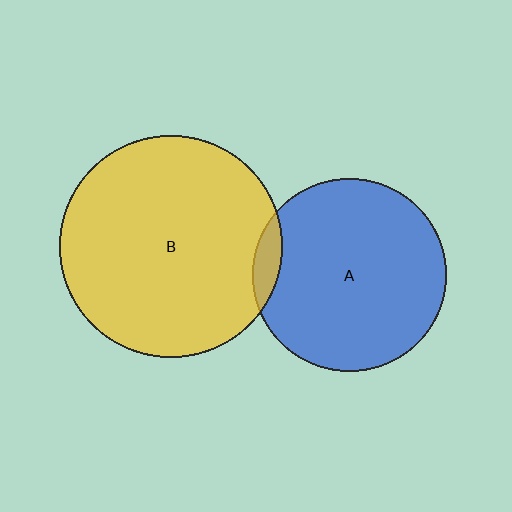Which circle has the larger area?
Circle B (yellow).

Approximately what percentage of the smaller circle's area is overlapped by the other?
Approximately 5%.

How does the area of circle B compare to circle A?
Approximately 1.3 times.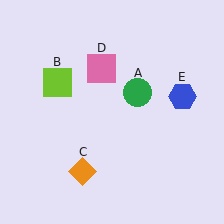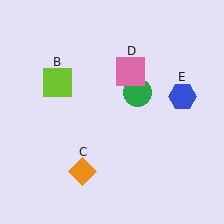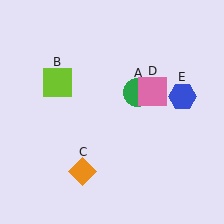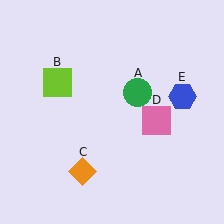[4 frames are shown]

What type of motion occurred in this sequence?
The pink square (object D) rotated clockwise around the center of the scene.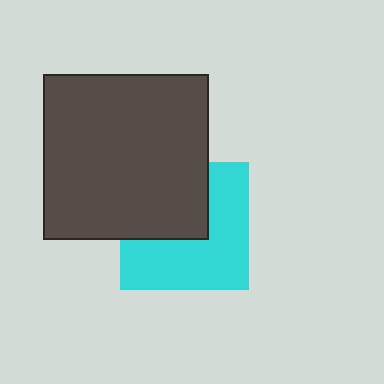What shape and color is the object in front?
The object in front is a dark gray square.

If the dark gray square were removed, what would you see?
You would see the complete cyan square.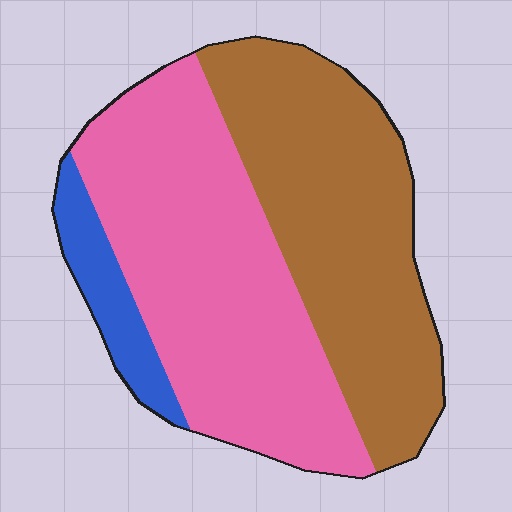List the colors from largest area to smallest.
From largest to smallest: pink, brown, blue.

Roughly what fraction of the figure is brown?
Brown covers around 45% of the figure.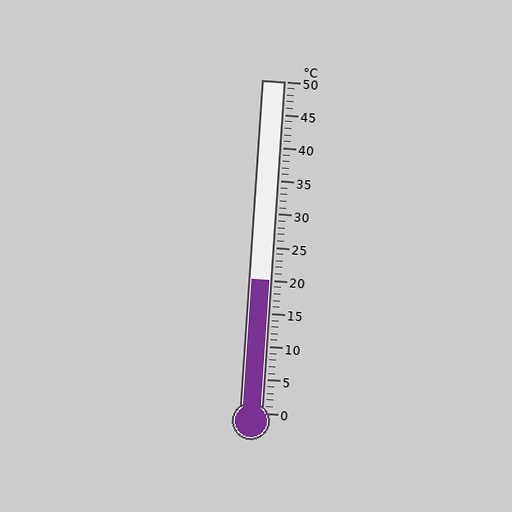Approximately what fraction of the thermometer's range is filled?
The thermometer is filled to approximately 40% of its range.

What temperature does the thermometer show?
The thermometer shows approximately 20°C.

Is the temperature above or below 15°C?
The temperature is above 15°C.